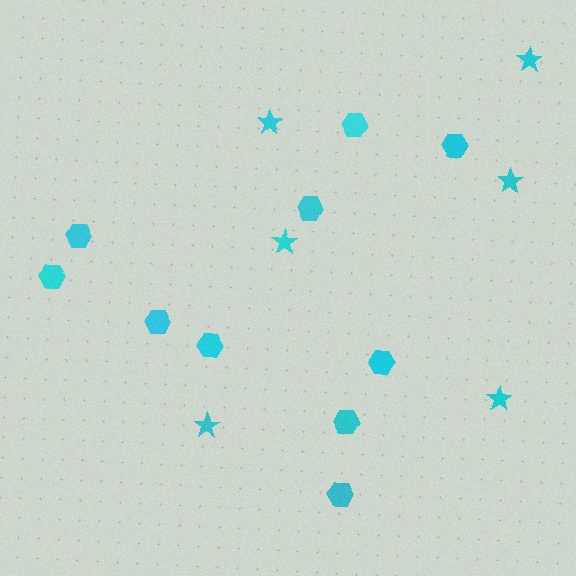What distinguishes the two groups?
There are 2 groups: one group of stars (6) and one group of hexagons (10).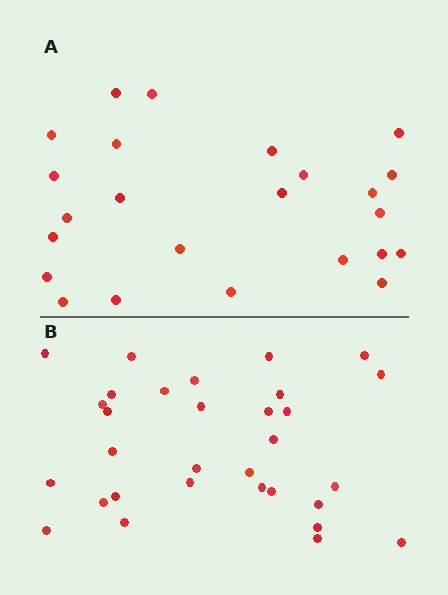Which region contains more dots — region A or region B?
Region B (the bottom region) has more dots.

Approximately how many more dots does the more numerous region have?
Region B has roughly 8 or so more dots than region A.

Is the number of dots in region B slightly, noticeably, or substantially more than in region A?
Region B has noticeably more, but not dramatically so. The ratio is roughly 1.3 to 1.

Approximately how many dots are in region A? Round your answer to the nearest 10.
About 20 dots. (The exact count is 24, which rounds to 20.)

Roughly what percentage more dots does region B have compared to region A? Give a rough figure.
About 30% more.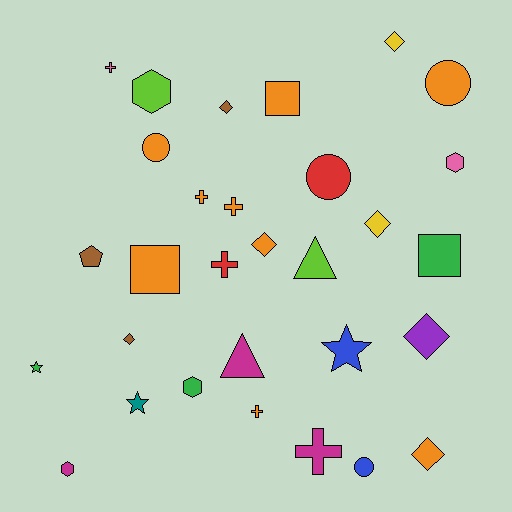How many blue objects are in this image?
There are 2 blue objects.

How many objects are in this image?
There are 30 objects.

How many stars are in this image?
There are 3 stars.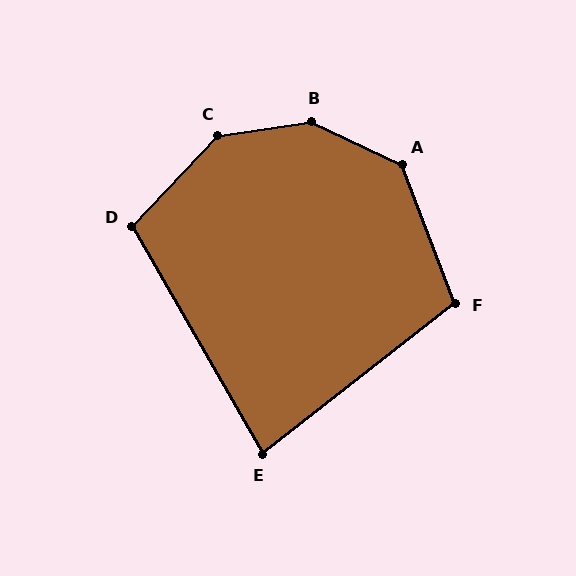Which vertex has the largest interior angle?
B, at approximately 146 degrees.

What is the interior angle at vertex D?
Approximately 107 degrees (obtuse).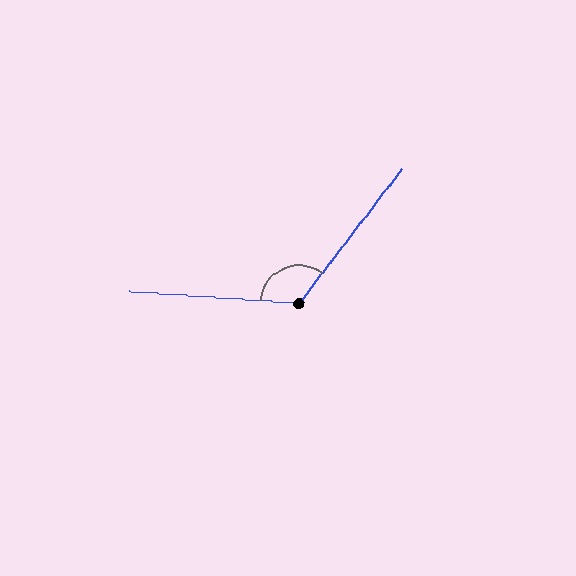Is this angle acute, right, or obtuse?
It is obtuse.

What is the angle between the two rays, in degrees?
Approximately 123 degrees.